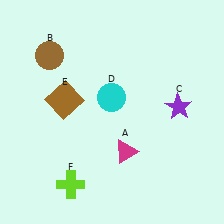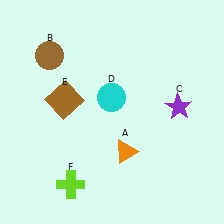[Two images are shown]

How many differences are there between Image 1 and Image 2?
There is 1 difference between the two images.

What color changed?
The triangle (A) changed from magenta in Image 1 to orange in Image 2.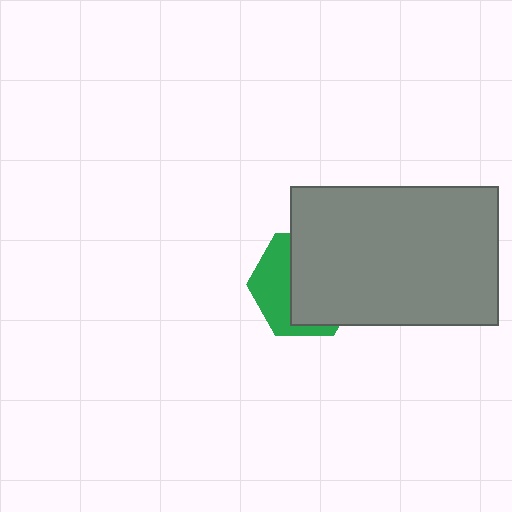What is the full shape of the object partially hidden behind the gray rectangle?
The partially hidden object is a green hexagon.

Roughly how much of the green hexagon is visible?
A small part of it is visible (roughly 38%).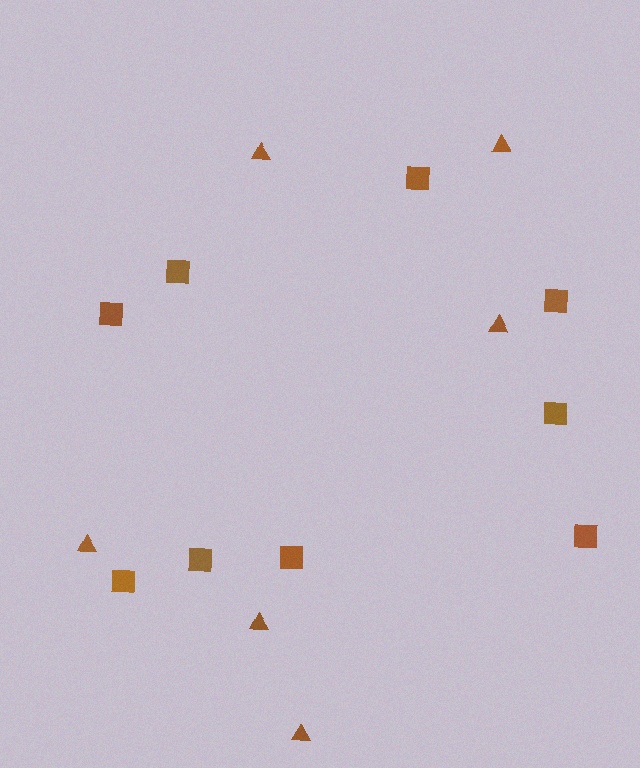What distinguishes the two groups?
There are 2 groups: one group of squares (9) and one group of triangles (6).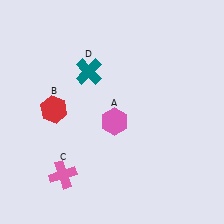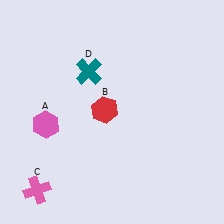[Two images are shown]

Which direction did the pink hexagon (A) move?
The pink hexagon (A) moved left.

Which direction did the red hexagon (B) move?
The red hexagon (B) moved right.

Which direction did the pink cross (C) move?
The pink cross (C) moved left.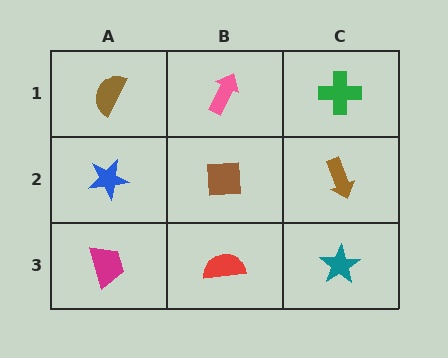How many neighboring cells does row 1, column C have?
2.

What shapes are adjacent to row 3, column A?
A blue star (row 2, column A), a red semicircle (row 3, column B).